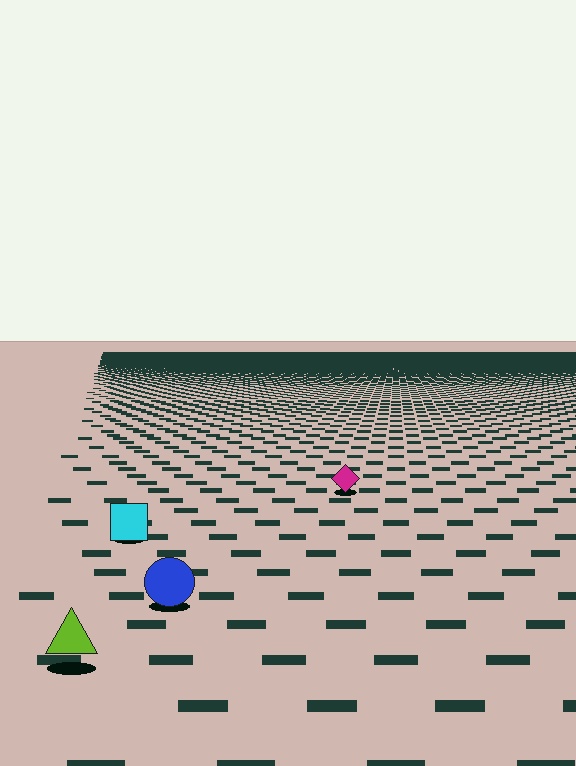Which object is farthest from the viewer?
The magenta diamond is farthest from the viewer. It appears smaller and the ground texture around it is denser.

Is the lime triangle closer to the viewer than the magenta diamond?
Yes. The lime triangle is closer — you can tell from the texture gradient: the ground texture is coarser near it.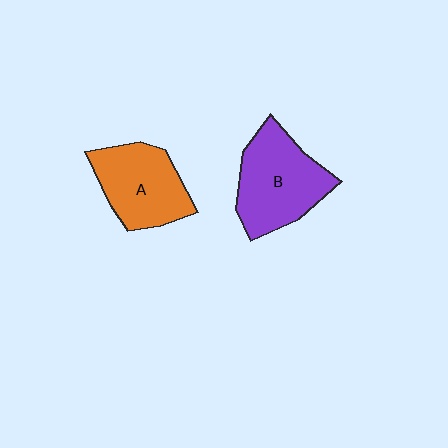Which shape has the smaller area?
Shape A (orange).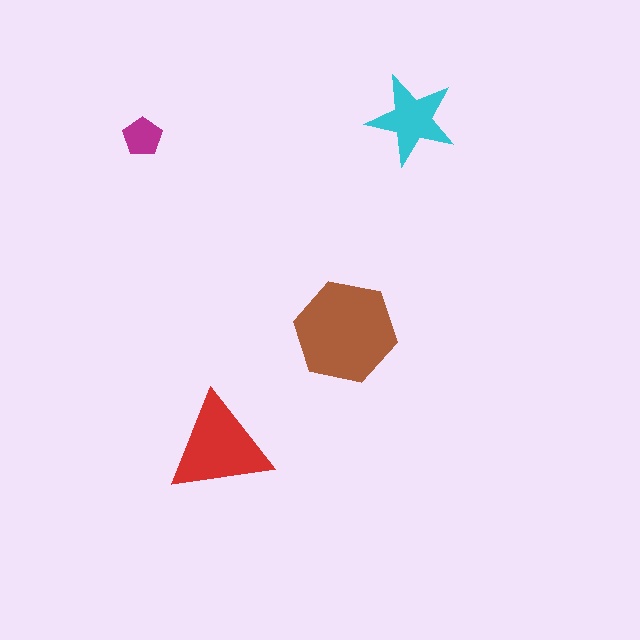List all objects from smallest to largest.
The magenta pentagon, the cyan star, the red triangle, the brown hexagon.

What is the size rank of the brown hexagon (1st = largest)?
1st.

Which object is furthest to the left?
The magenta pentagon is leftmost.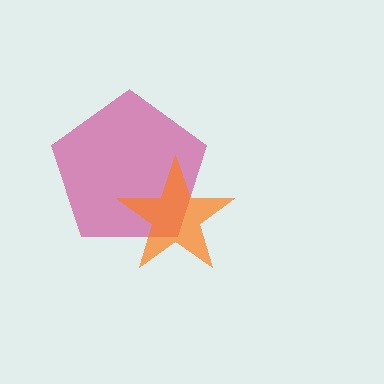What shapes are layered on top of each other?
The layered shapes are: a magenta pentagon, an orange star.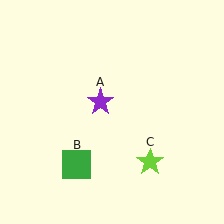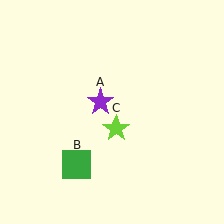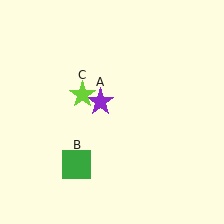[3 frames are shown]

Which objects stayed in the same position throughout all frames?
Purple star (object A) and green square (object B) remained stationary.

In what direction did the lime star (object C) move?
The lime star (object C) moved up and to the left.